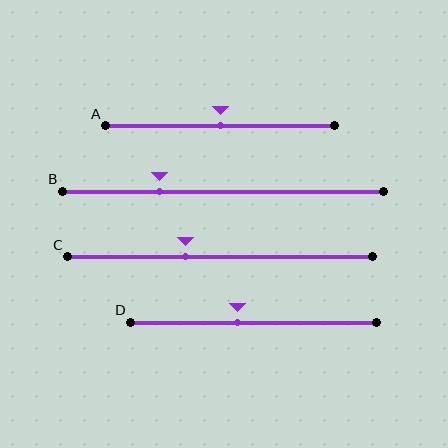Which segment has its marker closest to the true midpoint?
Segment A has its marker closest to the true midpoint.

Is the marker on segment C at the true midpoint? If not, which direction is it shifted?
No, the marker on segment C is shifted to the left by about 11% of the segment length.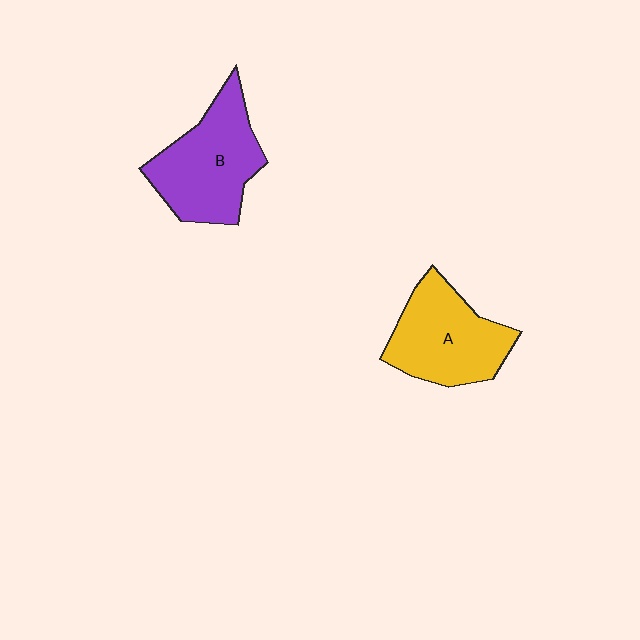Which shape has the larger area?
Shape B (purple).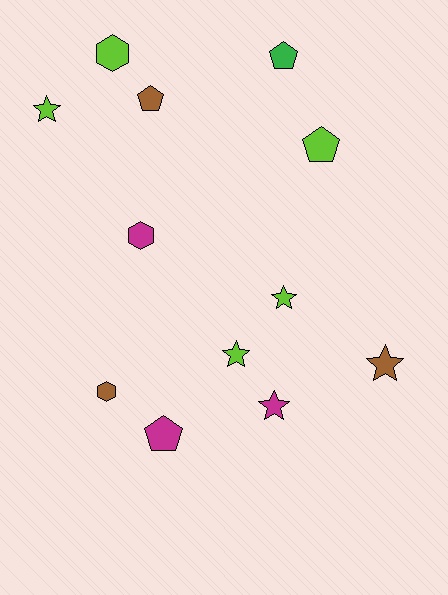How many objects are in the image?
There are 12 objects.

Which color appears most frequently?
Lime, with 5 objects.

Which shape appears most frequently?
Star, with 5 objects.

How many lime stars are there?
There are 3 lime stars.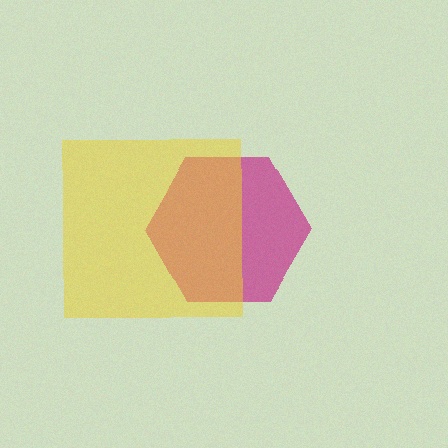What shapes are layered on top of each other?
The layered shapes are: a magenta hexagon, a yellow square.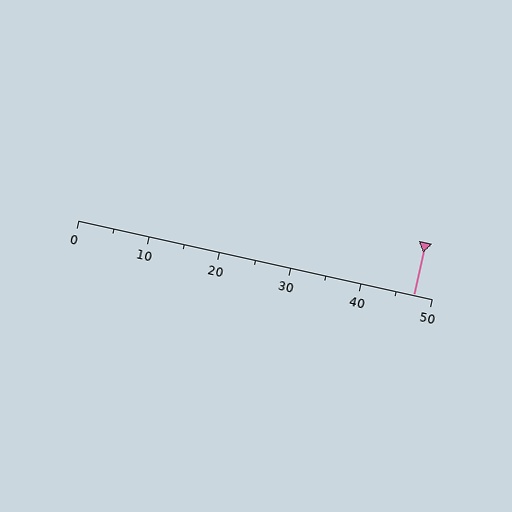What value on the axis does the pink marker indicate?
The marker indicates approximately 47.5.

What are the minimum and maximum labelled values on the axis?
The axis runs from 0 to 50.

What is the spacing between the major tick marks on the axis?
The major ticks are spaced 10 apart.